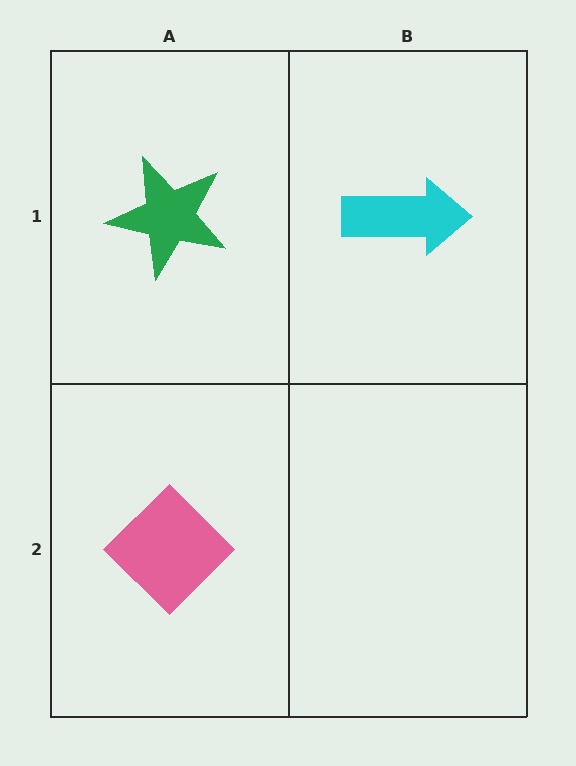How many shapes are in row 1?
2 shapes.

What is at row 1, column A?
A green star.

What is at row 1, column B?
A cyan arrow.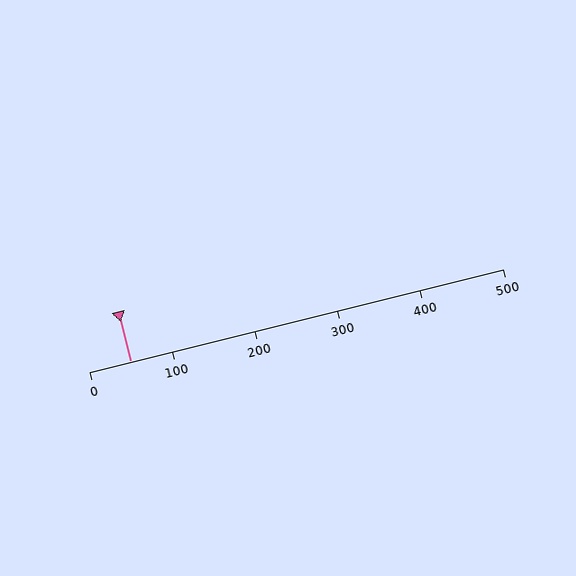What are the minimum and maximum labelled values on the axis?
The axis runs from 0 to 500.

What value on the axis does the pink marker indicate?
The marker indicates approximately 50.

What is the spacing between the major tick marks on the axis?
The major ticks are spaced 100 apart.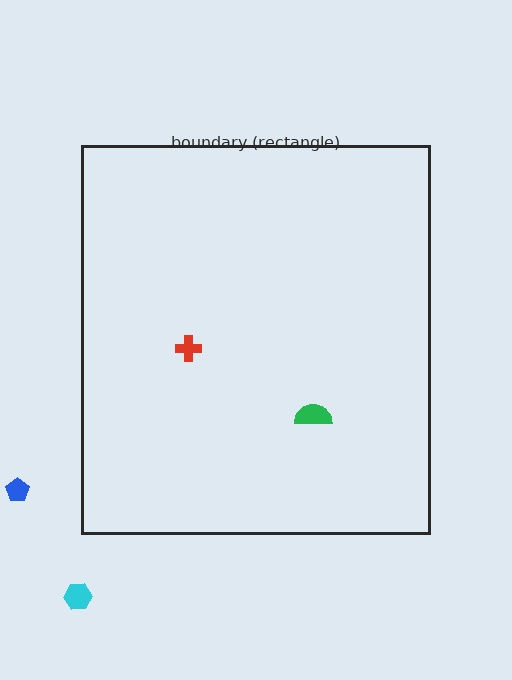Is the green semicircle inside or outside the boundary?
Inside.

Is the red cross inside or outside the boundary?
Inside.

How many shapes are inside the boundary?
2 inside, 2 outside.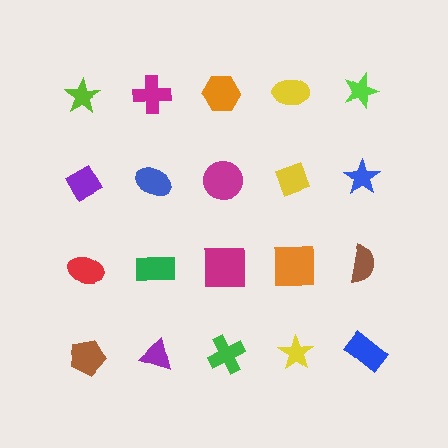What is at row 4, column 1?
A brown pentagon.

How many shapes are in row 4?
5 shapes.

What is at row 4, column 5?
A blue rectangle.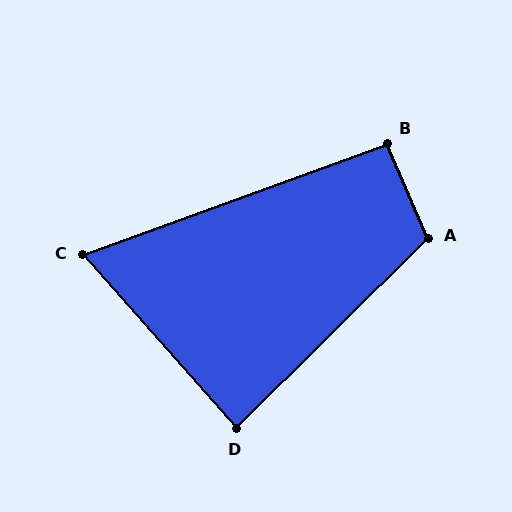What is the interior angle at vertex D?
Approximately 87 degrees (approximately right).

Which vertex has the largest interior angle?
A, at approximately 111 degrees.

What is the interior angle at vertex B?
Approximately 93 degrees (approximately right).